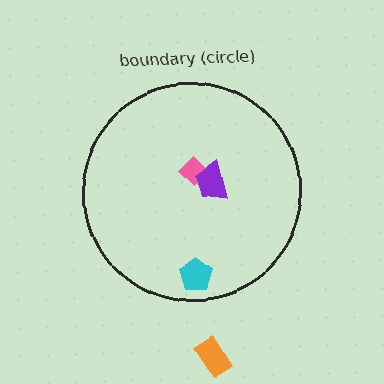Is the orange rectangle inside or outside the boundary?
Outside.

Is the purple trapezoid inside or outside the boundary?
Inside.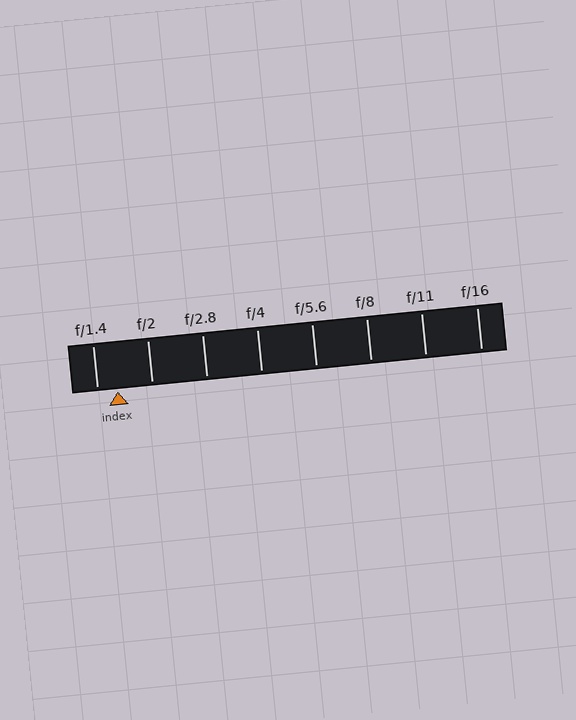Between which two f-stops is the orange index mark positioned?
The index mark is between f/1.4 and f/2.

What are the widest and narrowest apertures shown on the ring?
The widest aperture shown is f/1.4 and the narrowest is f/16.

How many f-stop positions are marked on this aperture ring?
There are 8 f-stop positions marked.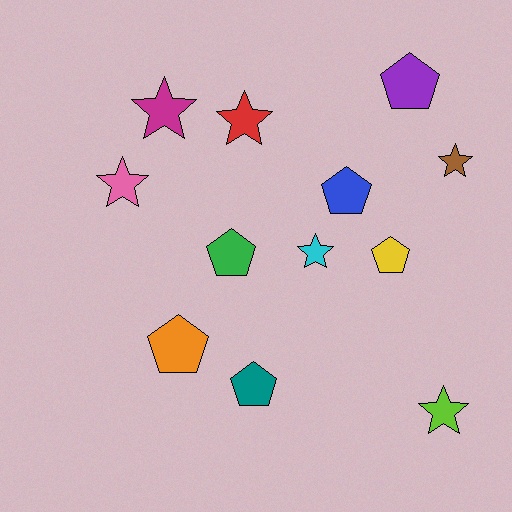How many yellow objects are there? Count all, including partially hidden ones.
There is 1 yellow object.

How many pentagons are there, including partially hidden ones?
There are 6 pentagons.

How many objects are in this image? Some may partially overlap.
There are 12 objects.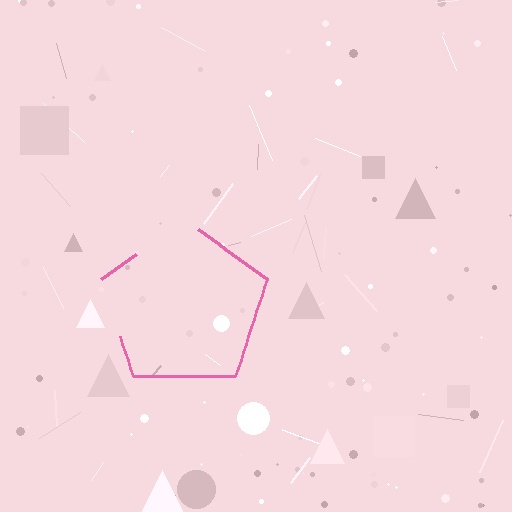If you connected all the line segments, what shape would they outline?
They would outline a pentagon.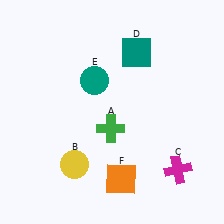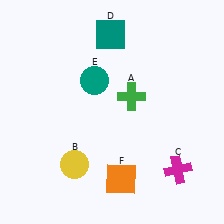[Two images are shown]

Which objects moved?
The objects that moved are: the green cross (A), the teal square (D).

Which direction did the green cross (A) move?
The green cross (A) moved up.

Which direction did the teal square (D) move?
The teal square (D) moved left.